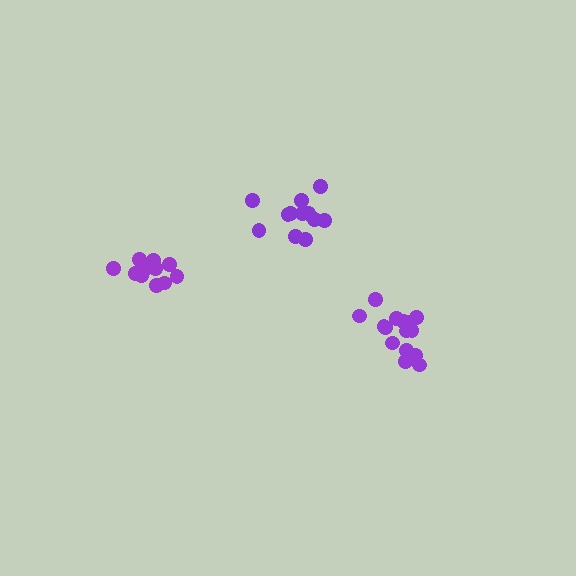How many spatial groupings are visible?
There are 3 spatial groupings.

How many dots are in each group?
Group 1: 11 dots, Group 2: 16 dots, Group 3: 12 dots (39 total).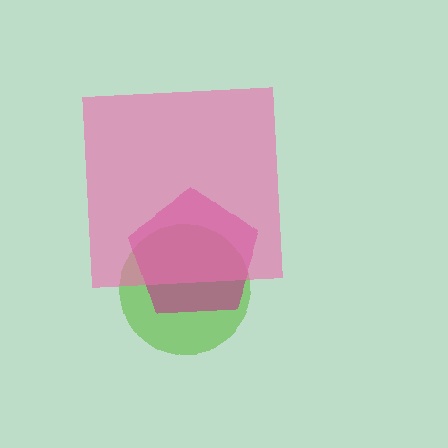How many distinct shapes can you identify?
There are 3 distinct shapes: a lime circle, a magenta pentagon, a pink square.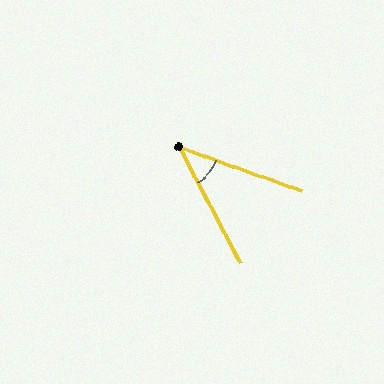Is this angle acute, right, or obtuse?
It is acute.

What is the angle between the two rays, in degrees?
Approximately 43 degrees.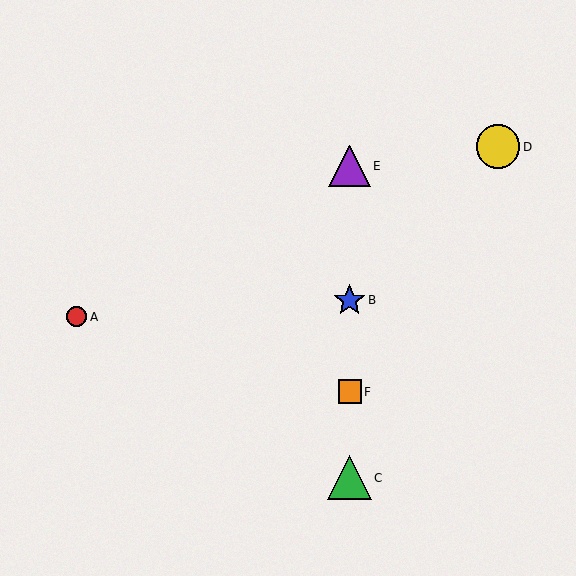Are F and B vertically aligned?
Yes, both are at x≈350.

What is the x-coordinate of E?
Object E is at x≈350.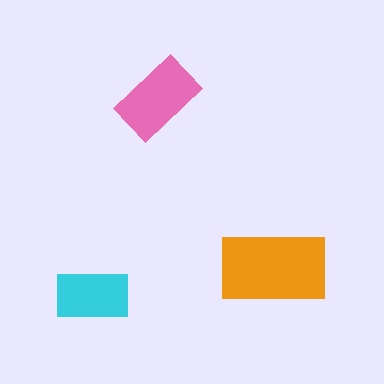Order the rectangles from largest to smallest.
the orange one, the pink one, the cyan one.